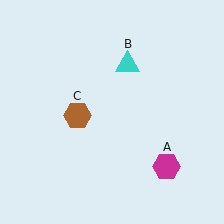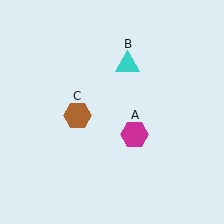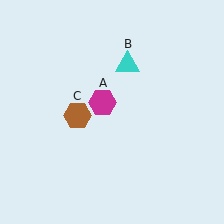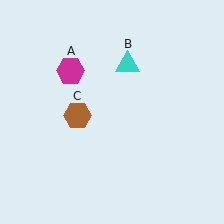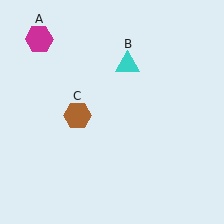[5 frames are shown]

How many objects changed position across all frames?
1 object changed position: magenta hexagon (object A).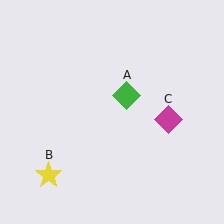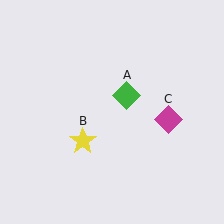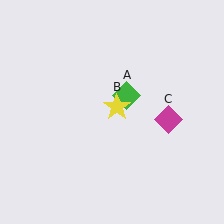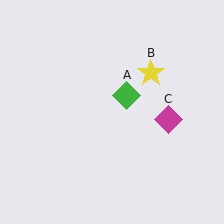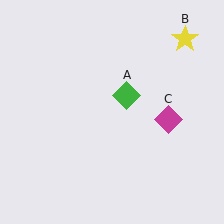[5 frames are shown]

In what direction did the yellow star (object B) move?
The yellow star (object B) moved up and to the right.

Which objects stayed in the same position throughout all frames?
Green diamond (object A) and magenta diamond (object C) remained stationary.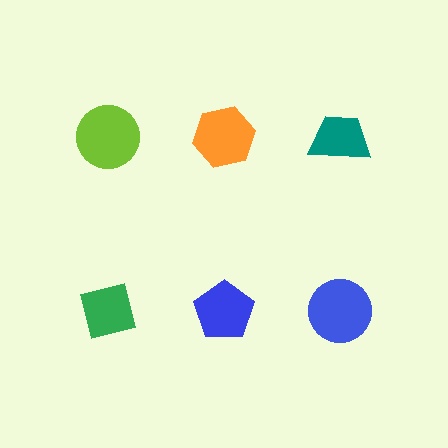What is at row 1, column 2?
An orange hexagon.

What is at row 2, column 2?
A blue pentagon.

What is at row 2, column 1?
A green square.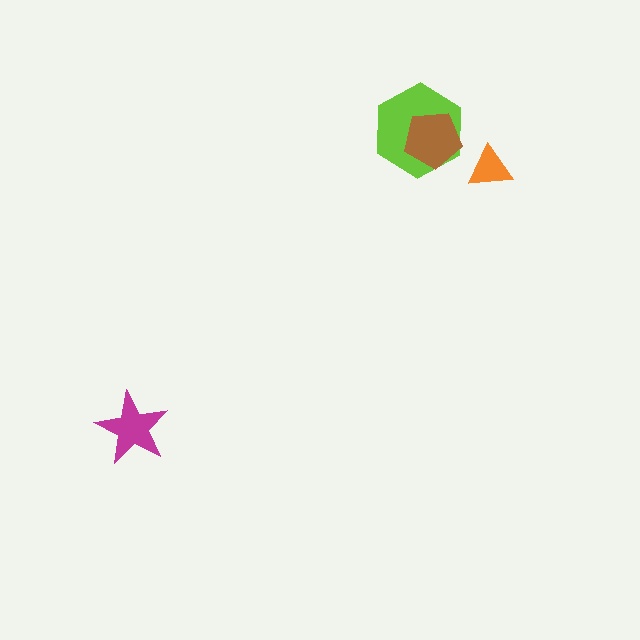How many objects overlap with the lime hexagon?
1 object overlaps with the lime hexagon.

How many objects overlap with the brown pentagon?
1 object overlaps with the brown pentagon.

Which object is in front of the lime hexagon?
The brown pentagon is in front of the lime hexagon.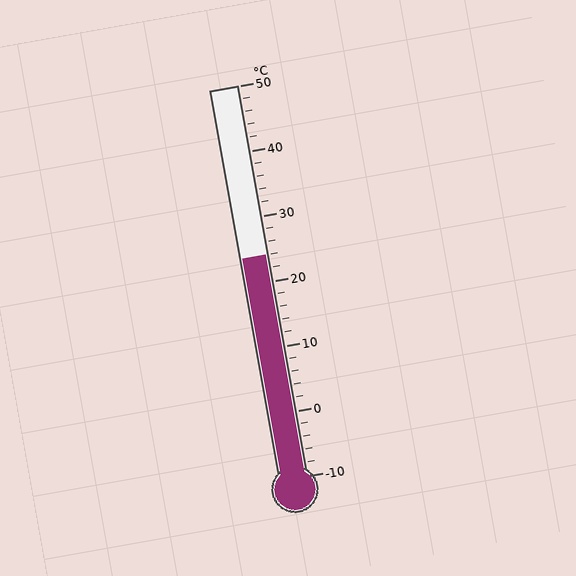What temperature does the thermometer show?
The thermometer shows approximately 24°C.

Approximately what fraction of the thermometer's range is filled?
The thermometer is filled to approximately 55% of its range.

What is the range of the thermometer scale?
The thermometer scale ranges from -10°C to 50°C.